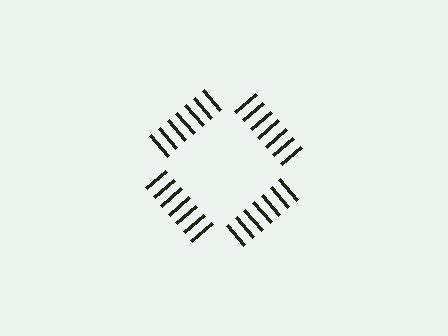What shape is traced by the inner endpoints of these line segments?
An illusory square — the line segments terminate on its edges but no continuous stroke is drawn.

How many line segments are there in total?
28 — 7 along each of the 4 edges.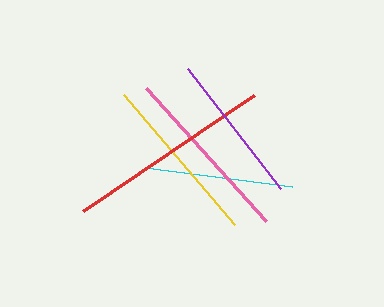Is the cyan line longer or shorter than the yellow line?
The yellow line is longer than the cyan line.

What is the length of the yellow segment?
The yellow segment is approximately 171 pixels long.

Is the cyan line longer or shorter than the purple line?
The purple line is longer than the cyan line.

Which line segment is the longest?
The red line is the longest at approximately 206 pixels.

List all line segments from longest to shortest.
From longest to shortest: red, pink, yellow, purple, cyan.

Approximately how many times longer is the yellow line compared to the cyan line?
The yellow line is approximately 1.2 times the length of the cyan line.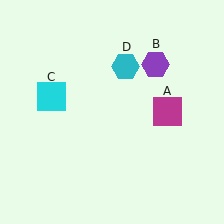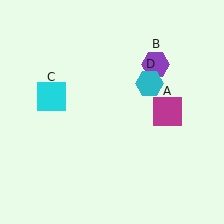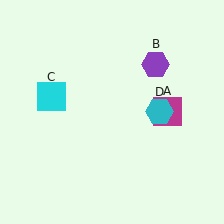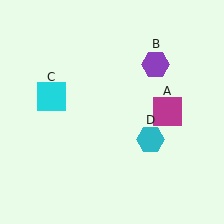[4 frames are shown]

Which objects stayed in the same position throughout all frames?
Magenta square (object A) and purple hexagon (object B) and cyan square (object C) remained stationary.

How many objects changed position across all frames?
1 object changed position: cyan hexagon (object D).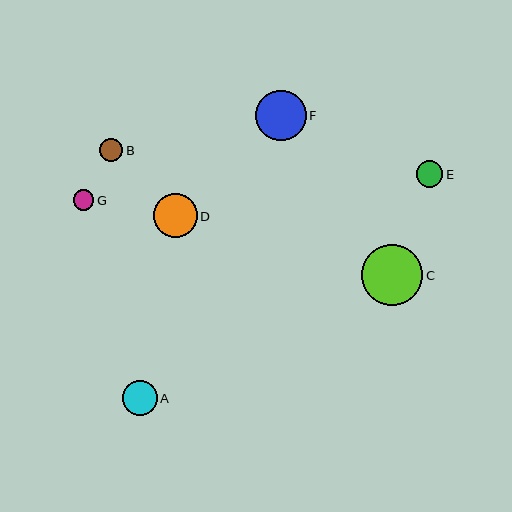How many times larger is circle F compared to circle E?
Circle F is approximately 1.9 times the size of circle E.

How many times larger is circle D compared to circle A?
Circle D is approximately 1.3 times the size of circle A.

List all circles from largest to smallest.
From largest to smallest: C, F, D, A, E, B, G.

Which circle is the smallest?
Circle G is the smallest with a size of approximately 21 pixels.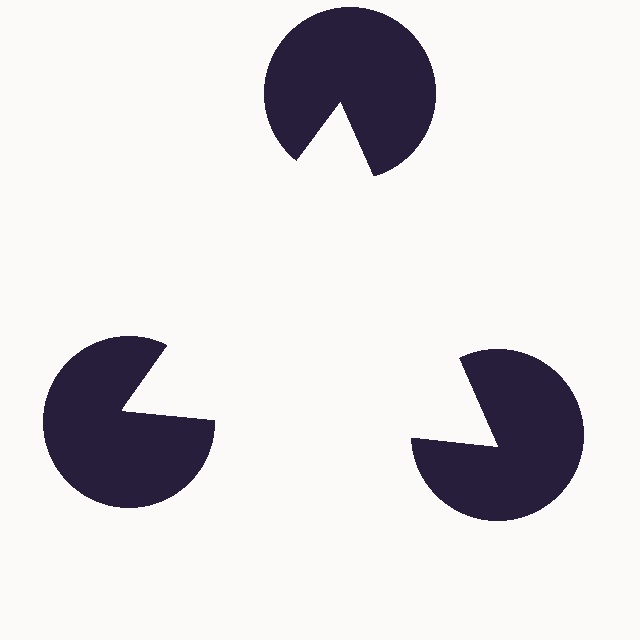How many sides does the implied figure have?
3 sides.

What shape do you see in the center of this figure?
An illusory triangle — its edges are inferred from the aligned wedge cuts in the pac-man discs, not physically drawn.